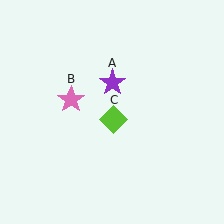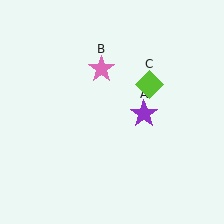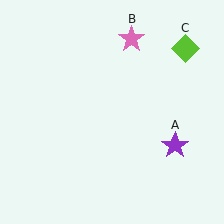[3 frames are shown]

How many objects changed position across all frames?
3 objects changed position: purple star (object A), pink star (object B), lime diamond (object C).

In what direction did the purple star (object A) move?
The purple star (object A) moved down and to the right.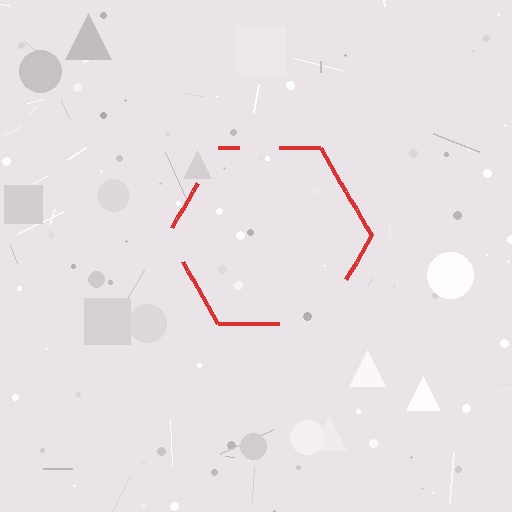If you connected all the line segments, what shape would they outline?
They would outline a hexagon.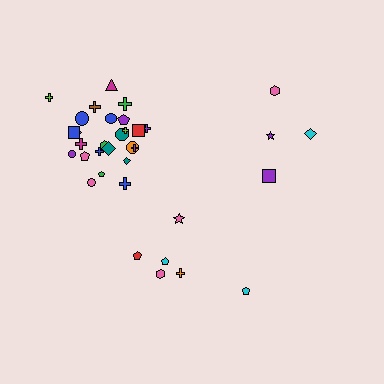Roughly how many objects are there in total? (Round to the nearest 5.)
Roughly 35 objects in total.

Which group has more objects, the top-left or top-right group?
The top-left group.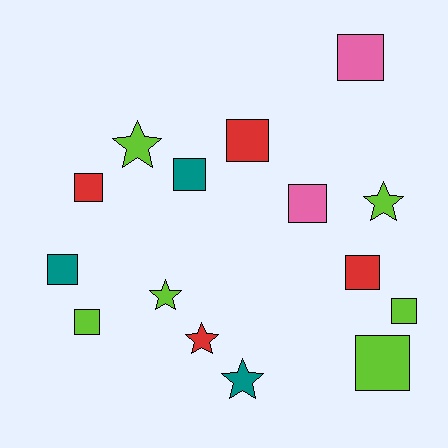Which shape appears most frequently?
Square, with 10 objects.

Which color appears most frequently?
Lime, with 6 objects.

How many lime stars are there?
There are 3 lime stars.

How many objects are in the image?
There are 15 objects.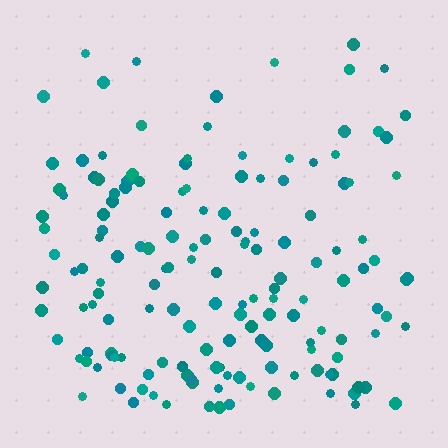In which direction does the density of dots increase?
From top to bottom, with the bottom side densest.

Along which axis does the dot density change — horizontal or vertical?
Vertical.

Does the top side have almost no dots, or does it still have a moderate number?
Still a moderate number, just noticeably fewer than the bottom.